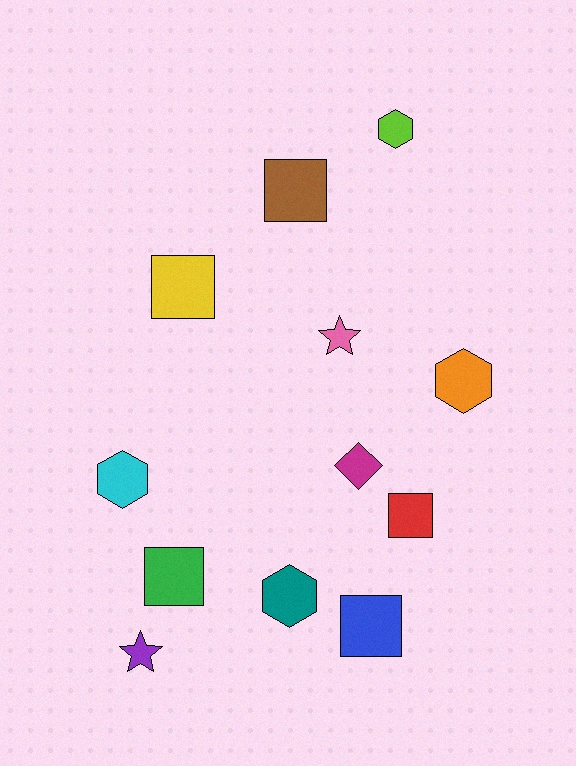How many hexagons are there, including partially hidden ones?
There are 4 hexagons.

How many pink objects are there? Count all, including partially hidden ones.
There is 1 pink object.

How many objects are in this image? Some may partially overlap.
There are 12 objects.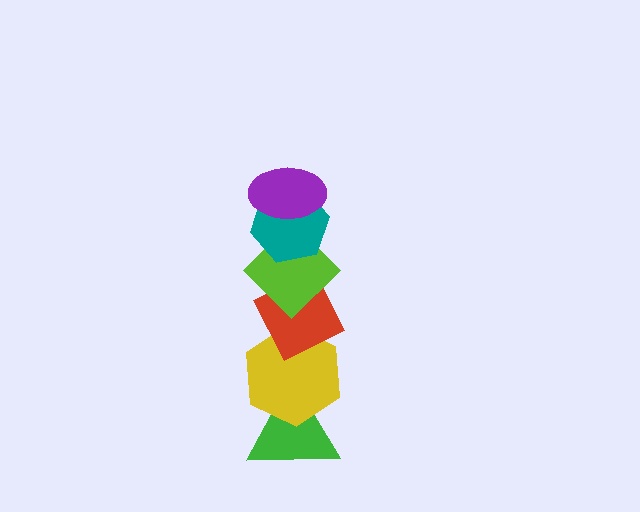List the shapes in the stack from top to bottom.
From top to bottom: the purple ellipse, the teal hexagon, the lime diamond, the red diamond, the yellow hexagon, the green triangle.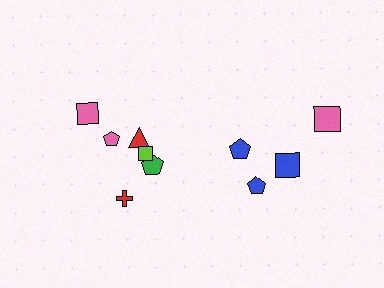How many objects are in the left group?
There are 6 objects.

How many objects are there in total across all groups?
There are 10 objects.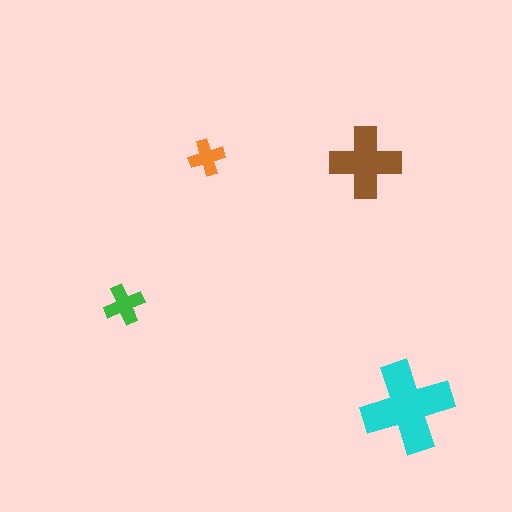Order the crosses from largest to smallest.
the cyan one, the brown one, the green one, the orange one.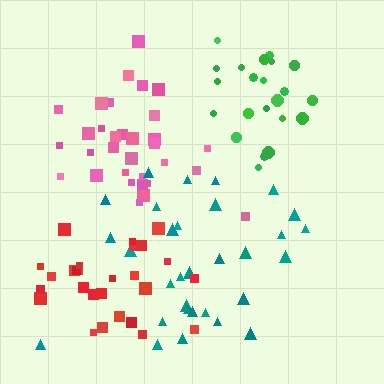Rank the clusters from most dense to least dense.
green, pink, red, teal.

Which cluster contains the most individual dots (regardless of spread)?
Pink (32).